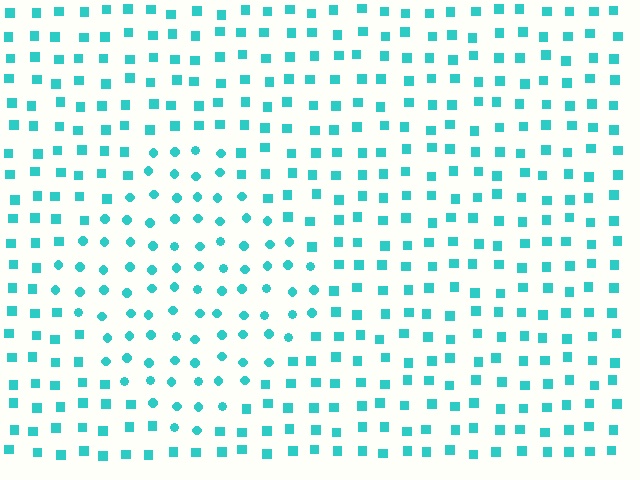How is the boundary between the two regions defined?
The boundary is defined by a change in element shape: circles inside vs. squares outside. All elements share the same color and spacing.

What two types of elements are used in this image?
The image uses circles inside the diamond region and squares outside it.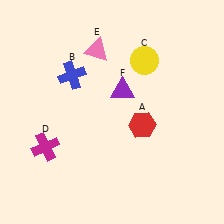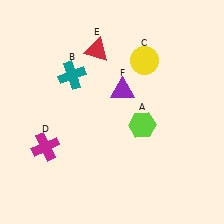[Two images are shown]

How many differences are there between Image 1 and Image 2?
There are 3 differences between the two images.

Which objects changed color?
A changed from red to lime. B changed from blue to teal. E changed from pink to red.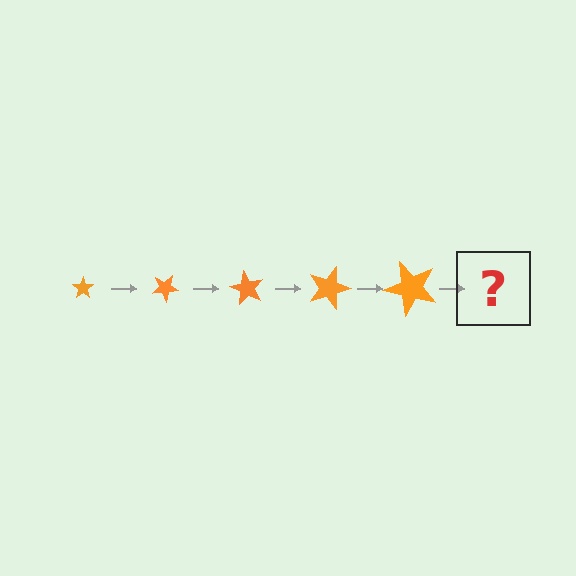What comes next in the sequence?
The next element should be a star, larger than the previous one and rotated 150 degrees from the start.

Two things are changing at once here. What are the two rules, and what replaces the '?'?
The two rules are that the star grows larger each step and it rotates 30 degrees each step. The '?' should be a star, larger than the previous one and rotated 150 degrees from the start.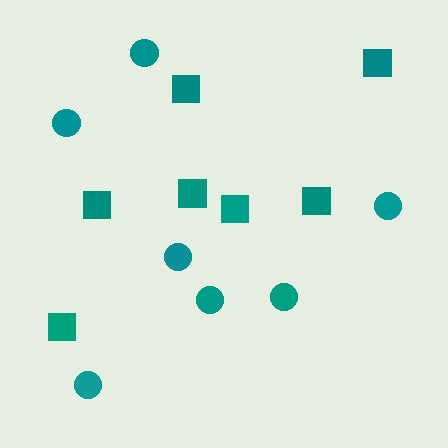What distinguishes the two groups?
There are 2 groups: one group of circles (7) and one group of squares (7).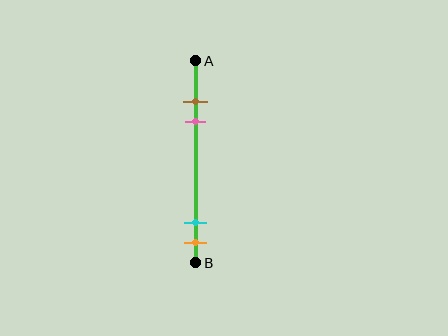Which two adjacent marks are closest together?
The brown and pink marks are the closest adjacent pair.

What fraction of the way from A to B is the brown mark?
The brown mark is approximately 20% (0.2) of the way from A to B.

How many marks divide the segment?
There are 4 marks dividing the segment.